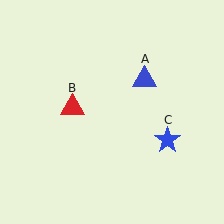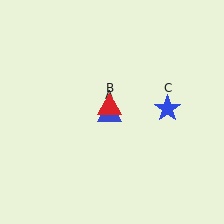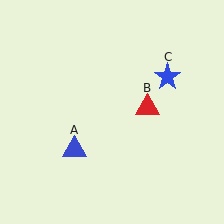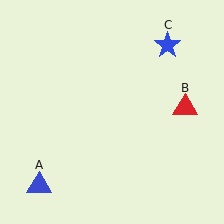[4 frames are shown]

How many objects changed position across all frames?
3 objects changed position: blue triangle (object A), red triangle (object B), blue star (object C).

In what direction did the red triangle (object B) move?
The red triangle (object B) moved right.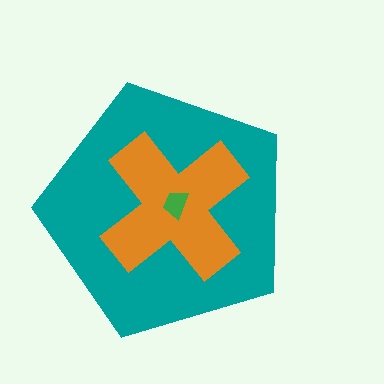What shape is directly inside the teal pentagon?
The orange cross.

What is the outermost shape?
The teal pentagon.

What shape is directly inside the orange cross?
The green trapezoid.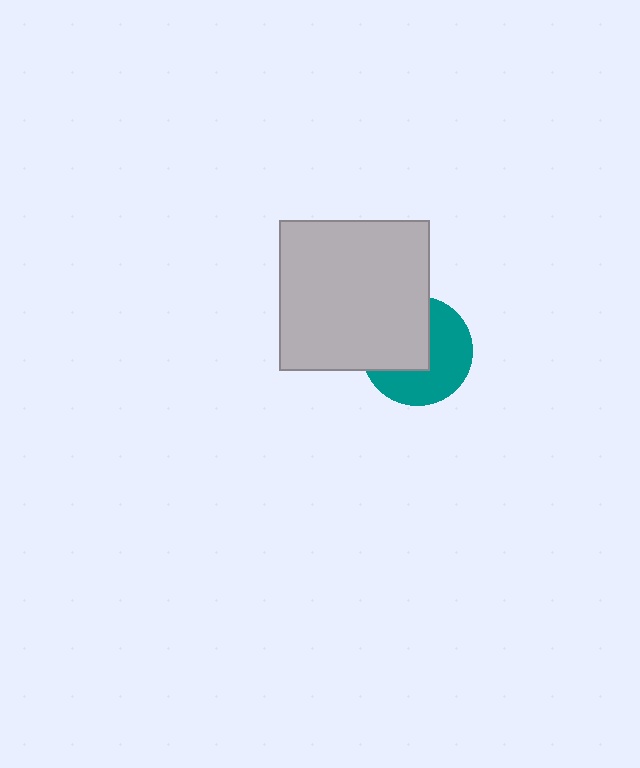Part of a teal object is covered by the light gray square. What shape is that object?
It is a circle.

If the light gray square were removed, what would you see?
You would see the complete teal circle.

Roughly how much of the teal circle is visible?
About half of it is visible (roughly 54%).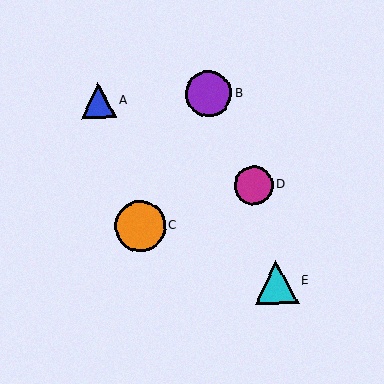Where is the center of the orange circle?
The center of the orange circle is at (140, 226).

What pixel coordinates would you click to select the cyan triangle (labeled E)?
Click at (276, 282) to select the cyan triangle E.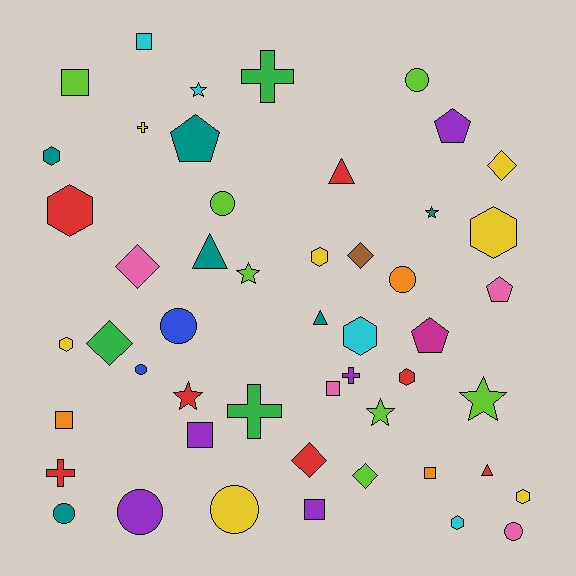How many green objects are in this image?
There are 3 green objects.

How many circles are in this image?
There are 9 circles.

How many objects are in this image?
There are 50 objects.